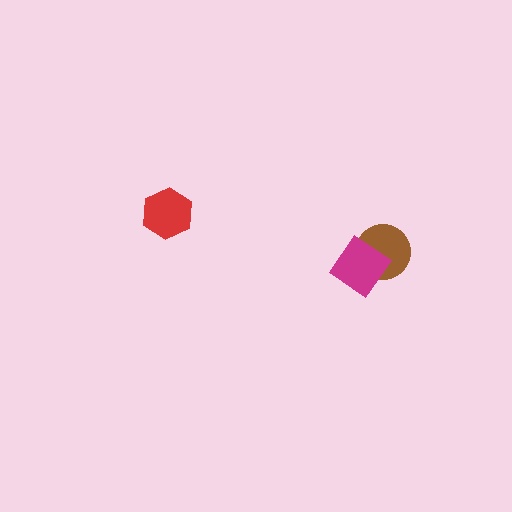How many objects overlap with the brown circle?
1 object overlaps with the brown circle.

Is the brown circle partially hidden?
Yes, it is partially covered by another shape.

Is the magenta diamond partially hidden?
No, no other shape covers it.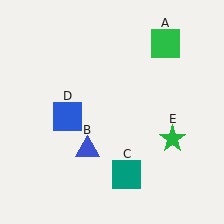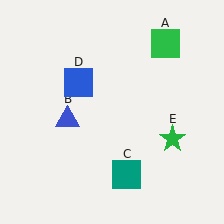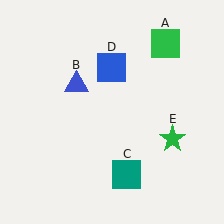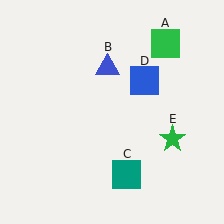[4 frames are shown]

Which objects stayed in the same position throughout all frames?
Green square (object A) and teal square (object C) and green star (object E) remained stationary.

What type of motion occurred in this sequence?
The blue triangle (object B), blue square (object D) rotated clockwise around the center of the scene.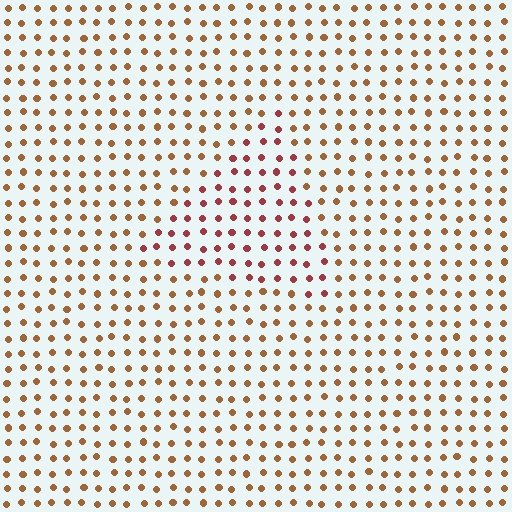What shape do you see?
I see a triangle.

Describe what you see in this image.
The image is filled with small brown elements in a uniform arrangement. A triangle-shaped region is visible where the elements are tinted to a slightly different hue, forming a subtle color boundary.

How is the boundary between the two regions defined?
The boundary is defined purely by a slight shift in hue (about 34 degrees). Spacing, size, and orientation are identical on both sides.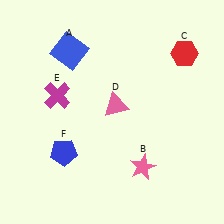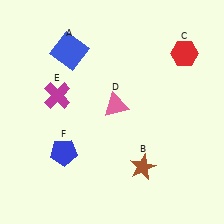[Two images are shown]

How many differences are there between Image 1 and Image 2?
There is 1 difference between the two images.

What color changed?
The star (B) changed from pink in Image 1 to brown in Image 2.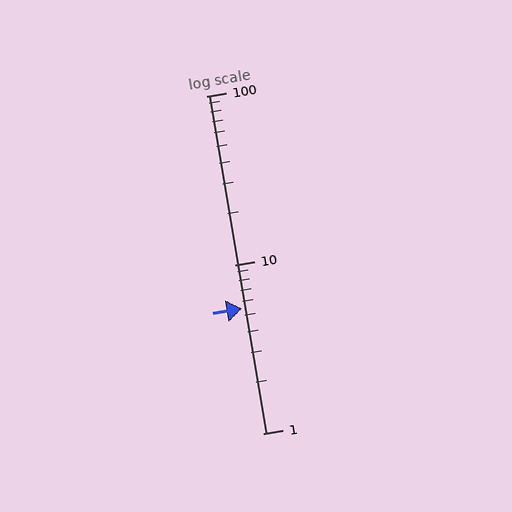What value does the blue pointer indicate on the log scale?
The pointer indicates approximately 5.5.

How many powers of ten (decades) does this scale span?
The scale spans 2 decades, from 1 to 100.